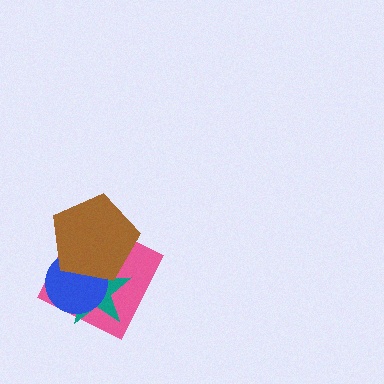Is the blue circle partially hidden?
Yes, it is partially covered by another shape.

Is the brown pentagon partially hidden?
No, no other shape covers it.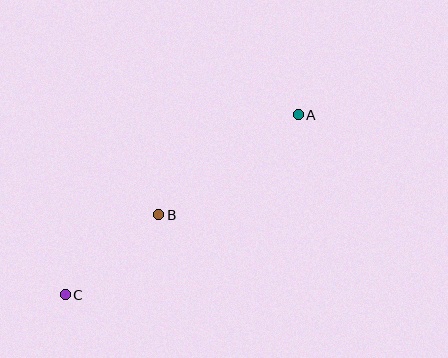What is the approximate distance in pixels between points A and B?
The distance between A and B is approximately 171 pixels.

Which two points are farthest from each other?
Points A and C are farthest from each other.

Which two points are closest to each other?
Points B and C are closest to each other.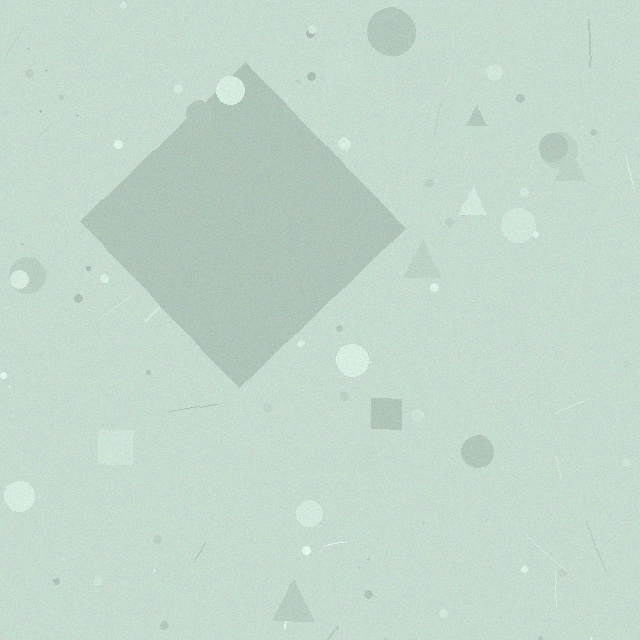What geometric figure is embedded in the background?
A diamond is embedded in the background.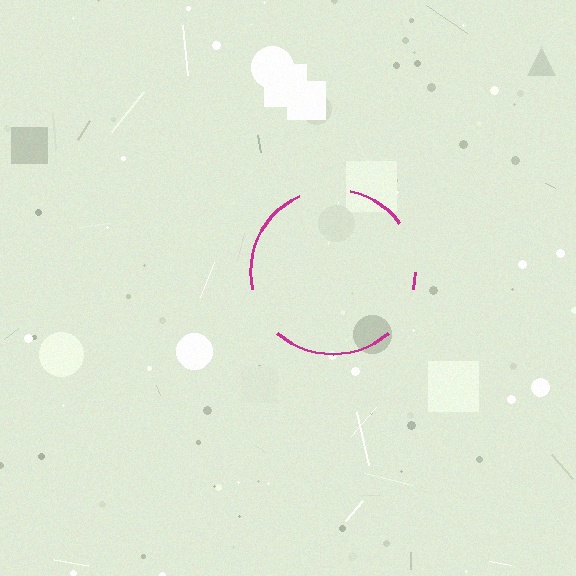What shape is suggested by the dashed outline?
The dashed outline suggests a circle.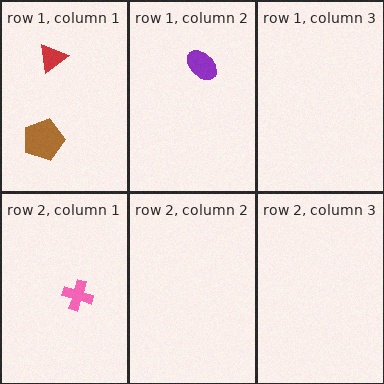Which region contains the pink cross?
The row 2, column 1 region.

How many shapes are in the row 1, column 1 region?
2.